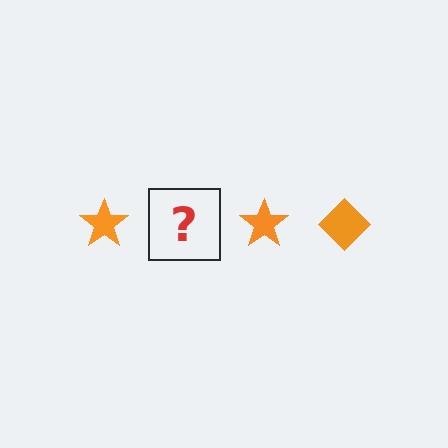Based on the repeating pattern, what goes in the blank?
The blank should be an orange diamond.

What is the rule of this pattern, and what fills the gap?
The rule is that the pattern cycles through star, diamond shapes in orange. The gap should be filled with an orange diamond.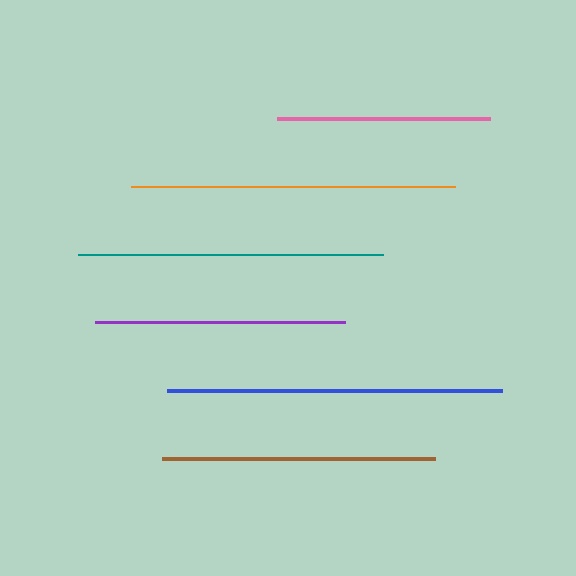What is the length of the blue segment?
The blue segment is approximately 335 pixels long.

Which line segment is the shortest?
The pink line is the shortest at approximately 213 pixels.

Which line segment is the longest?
The blue line is the longest at approximately 335 pixels.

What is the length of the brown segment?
The brown segment is approximately 273 pixels long.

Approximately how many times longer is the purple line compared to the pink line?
The purple line is approximately 1.2 times the length of the pink line.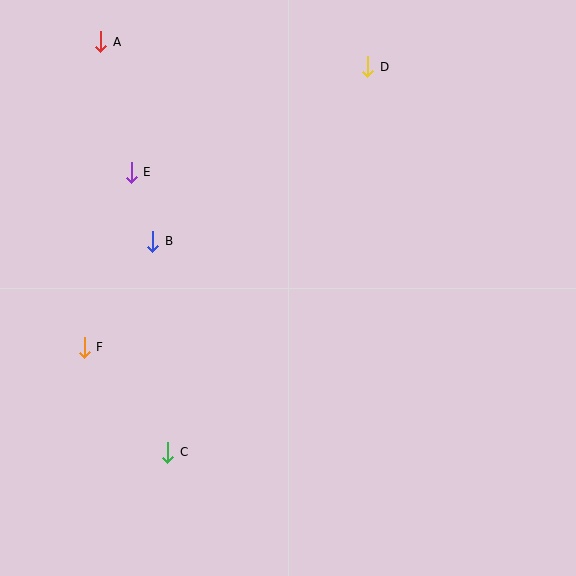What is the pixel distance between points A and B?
The distance between A and B is 206 pixels.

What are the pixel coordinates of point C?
Point C is at (168, 452).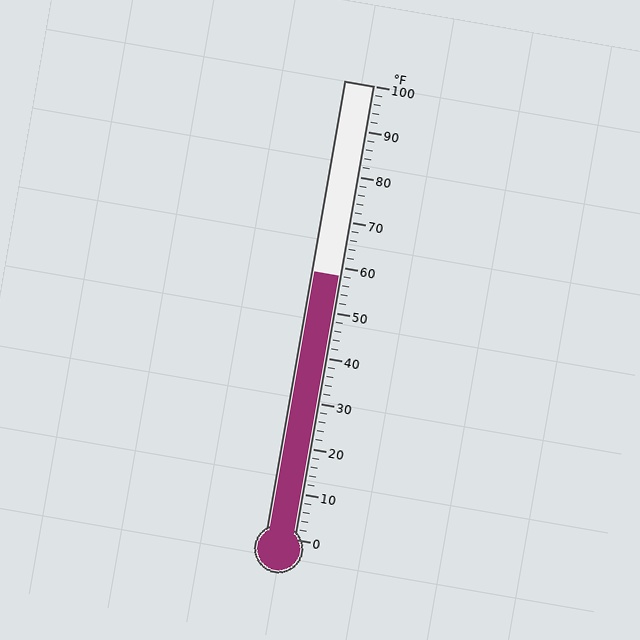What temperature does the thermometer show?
The thermometer shows approximately 58°F.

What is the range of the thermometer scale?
The thermometer scale ranges from 0°F to 100°F.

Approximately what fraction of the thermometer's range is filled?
The thermometer is filled to approximately 60% of its range.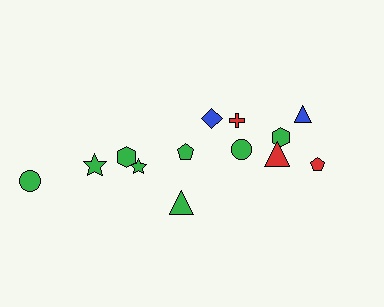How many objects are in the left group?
There are 5 objects.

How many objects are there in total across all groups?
There are 13 objects.